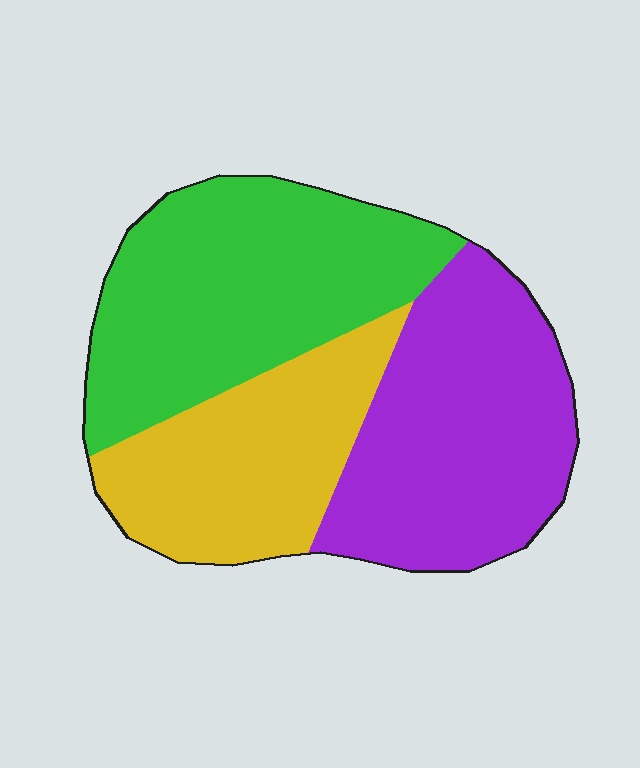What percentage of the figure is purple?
Purple takes up about three eighths (3/8) of the figure.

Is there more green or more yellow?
Green.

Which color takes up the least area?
Yellow, at roughly 25%.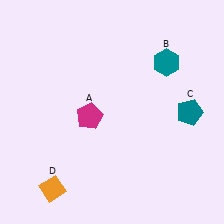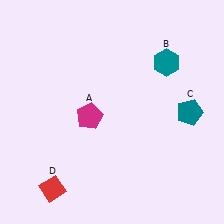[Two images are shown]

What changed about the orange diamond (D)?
In Image 1, D is orange. In Image 2, it changed to red.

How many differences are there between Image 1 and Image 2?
There is 1 difference between the two images.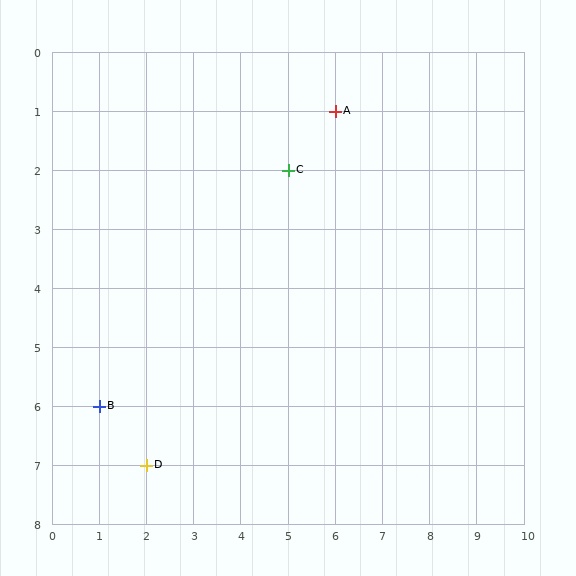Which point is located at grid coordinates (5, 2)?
Point C is at (5, 2).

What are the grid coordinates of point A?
Point A is at grid coordinates (6, 1).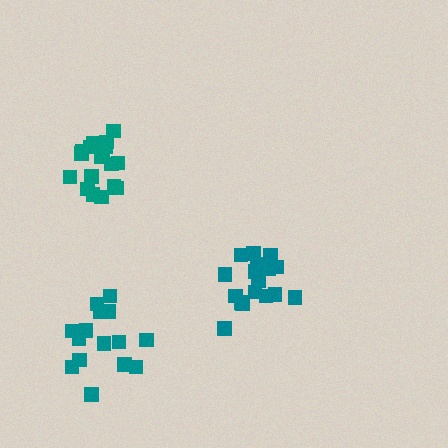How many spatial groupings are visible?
There are 3 spatial groupings.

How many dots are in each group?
Group 1: 15 dots, Group 2: 18 dots, Group 3: 17 dots (50 total).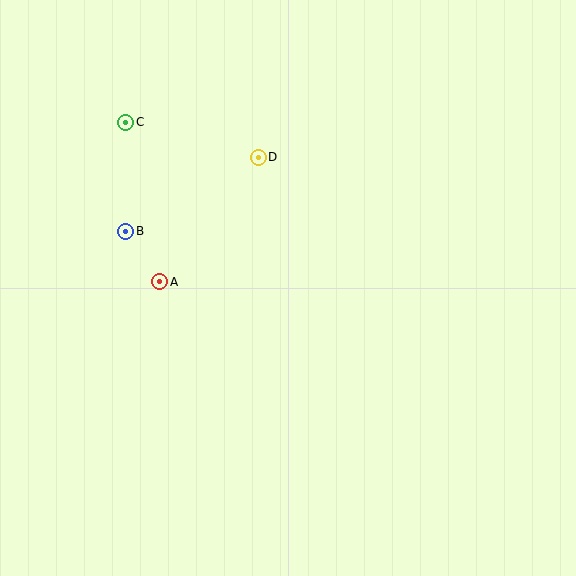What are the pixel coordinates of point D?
Point D is at (258, 157).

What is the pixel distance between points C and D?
The distance between C and D is 137 pixels.